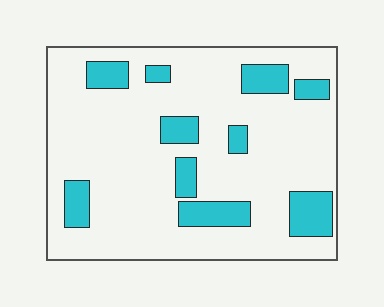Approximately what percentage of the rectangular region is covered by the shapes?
Approximately 20%.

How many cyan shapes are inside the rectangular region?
10.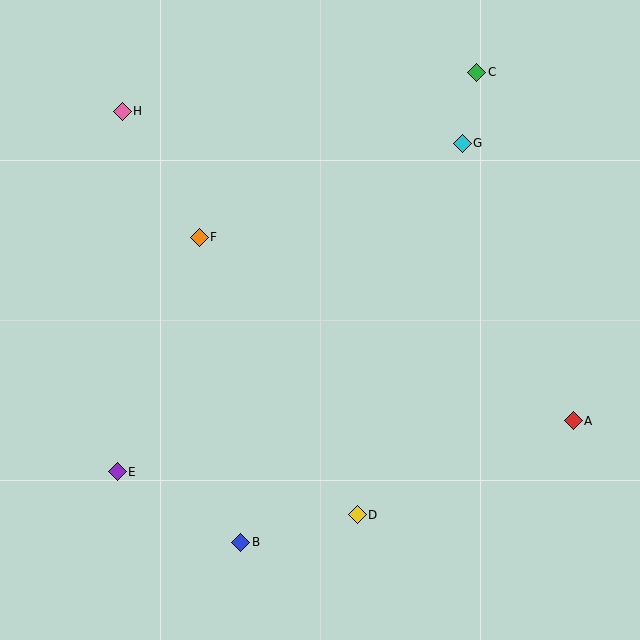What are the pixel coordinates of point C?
Point C is at (477, 72).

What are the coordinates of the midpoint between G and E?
The midpoint between G and E is at (290, 307).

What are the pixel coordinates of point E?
Point E is at (117, 472).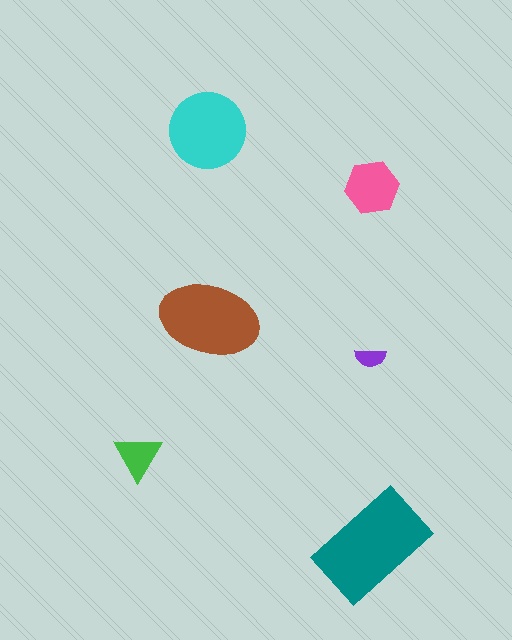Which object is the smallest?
The purple semicircle.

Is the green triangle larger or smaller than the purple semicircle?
Larger.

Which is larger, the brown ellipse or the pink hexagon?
The brown ellipse.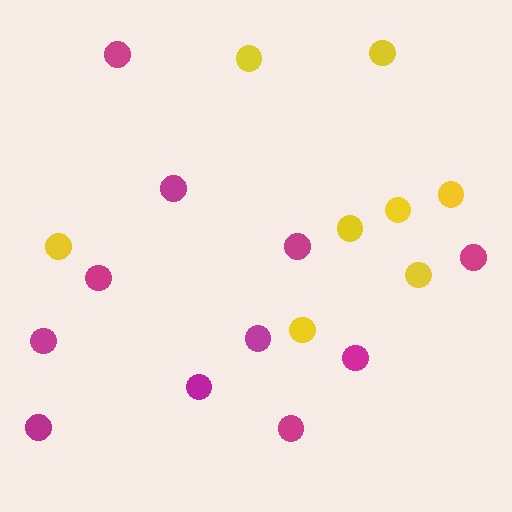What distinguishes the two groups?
There are 2 groups: one group of yellow circles (8) and one group of magenta circles (11).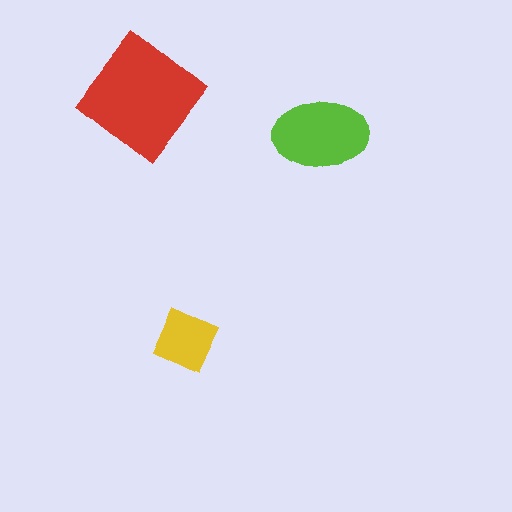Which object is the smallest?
The yellow diamond.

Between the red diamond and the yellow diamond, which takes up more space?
The red diamond.